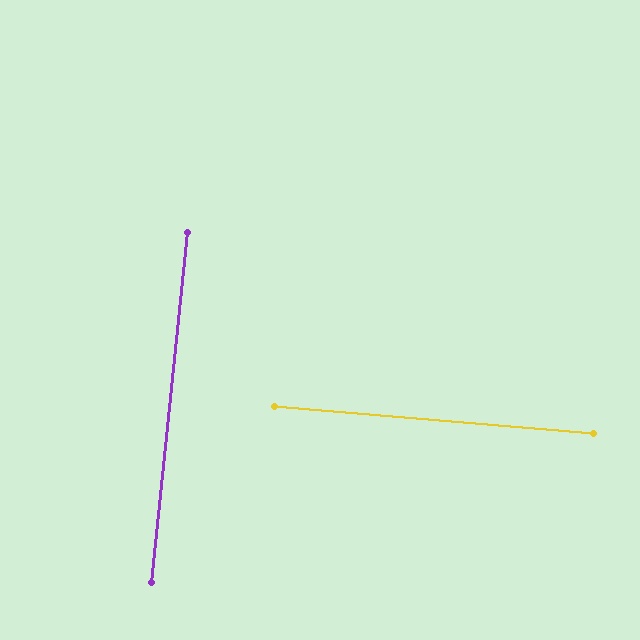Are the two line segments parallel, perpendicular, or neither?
Perpendicular — they meet at approximately 89°.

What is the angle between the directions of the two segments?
Approximately 89 degrees.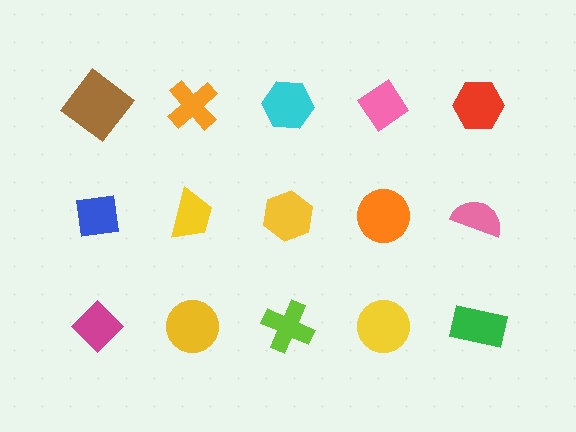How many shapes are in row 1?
5 shapes.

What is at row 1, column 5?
A red hexagon.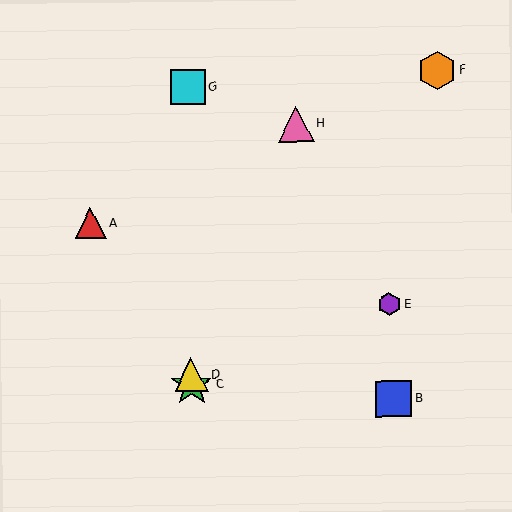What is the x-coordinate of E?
Object E is at x≈389.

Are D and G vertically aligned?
Yes, both are at x≈191.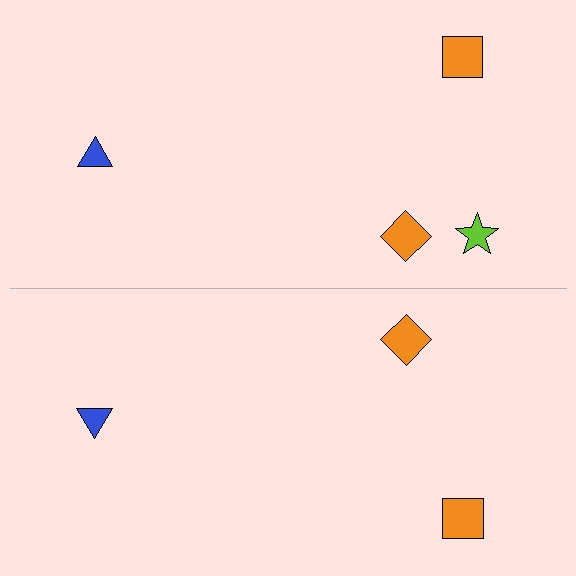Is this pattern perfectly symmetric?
No, the pattern is not perfectly symmetric. A lime star is missing from the bottom side.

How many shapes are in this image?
There are 7 shapes in this image.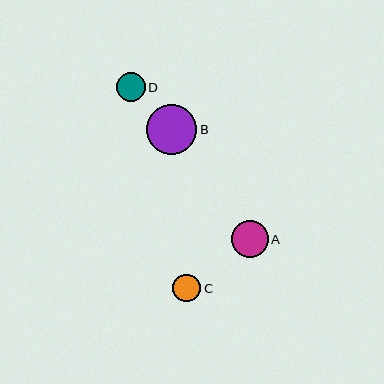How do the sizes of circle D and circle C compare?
Circle D and circle C are approximately the same size.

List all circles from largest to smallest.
From largest to smallest: B, A, D, C.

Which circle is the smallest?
Circle C is the smallest with a size of approximately 28 pixels.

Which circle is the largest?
Circle B is the largest with a size of approximately 50 pixels.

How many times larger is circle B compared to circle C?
Circle B is approximately 1.8 times the size of circle C.